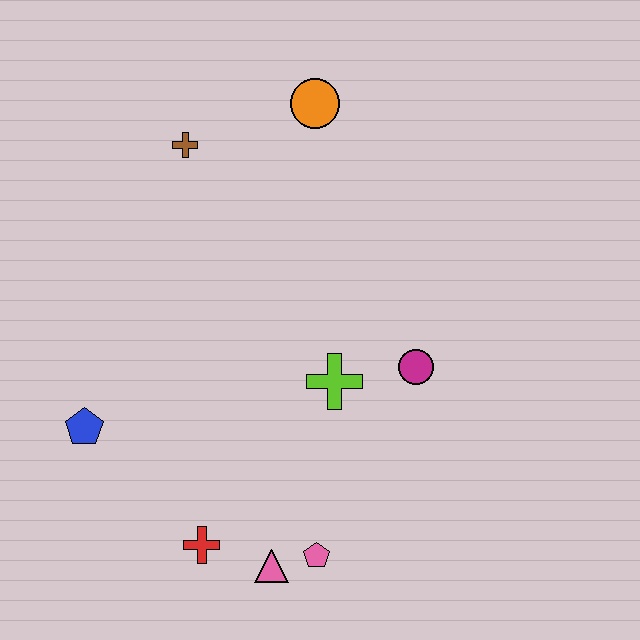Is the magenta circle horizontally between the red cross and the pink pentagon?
No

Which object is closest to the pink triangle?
The pink pentagon is closest to the pink triangle.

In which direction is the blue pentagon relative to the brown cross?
The blue pentagon is below the brown cross.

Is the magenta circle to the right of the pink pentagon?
Yes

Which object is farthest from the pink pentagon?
The orange circle is farthest from the pink pentagon.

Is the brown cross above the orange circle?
No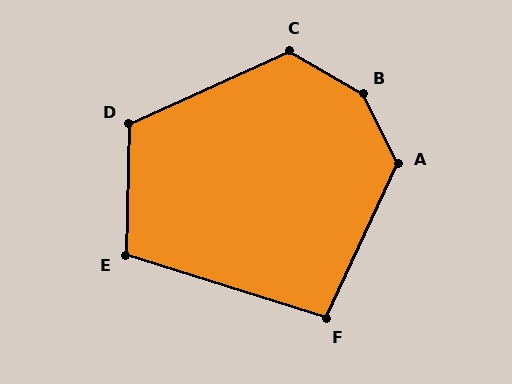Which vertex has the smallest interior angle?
F, at approximately 97 degrees.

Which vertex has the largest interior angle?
B, at approximately 147 degrees.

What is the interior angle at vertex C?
Approximately 125 degrees (obtuse).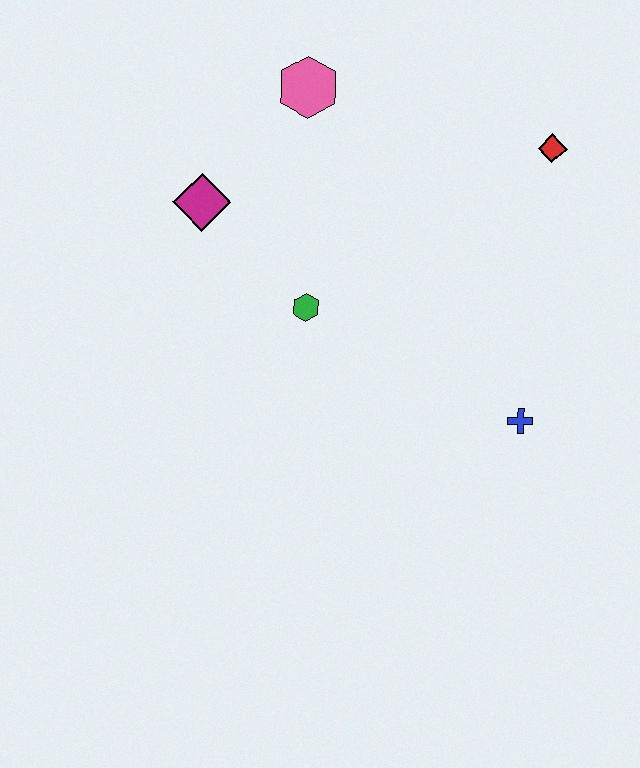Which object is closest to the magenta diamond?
The green hexagon is closest to the magenta diamond.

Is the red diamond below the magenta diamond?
No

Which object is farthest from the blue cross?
The pink hexagon is farthest from the blue cross.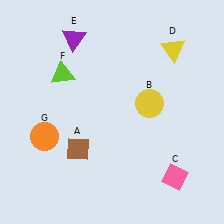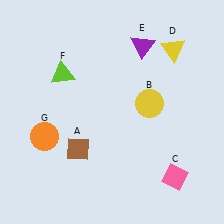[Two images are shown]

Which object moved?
The purple triangle (E) moved right.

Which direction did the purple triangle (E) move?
The purple triangle (E) moved right.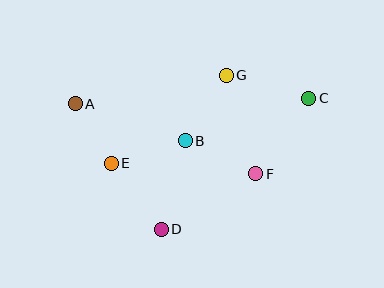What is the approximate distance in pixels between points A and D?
The distance between A and D is approximately 152 pixels.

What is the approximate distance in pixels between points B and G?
The distance between B and G is approximately 78 pixels.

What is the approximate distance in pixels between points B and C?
The distance between B and C is approximately 130 pixels.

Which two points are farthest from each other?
Points A and C are farthest from each other.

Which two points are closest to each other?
Points A and E are closest to each other.